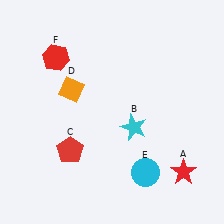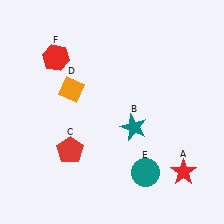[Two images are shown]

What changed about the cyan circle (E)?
In Image 1, E is cyan. In Image 2, it changed to teal.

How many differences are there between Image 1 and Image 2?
There are 2 differences between the two images.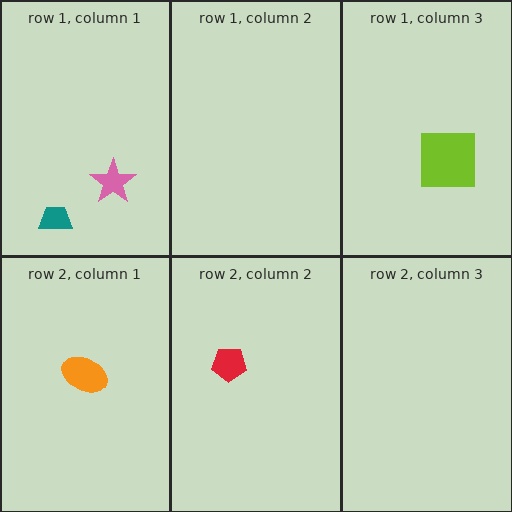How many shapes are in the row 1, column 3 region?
1.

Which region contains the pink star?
The row 1, column 1 region.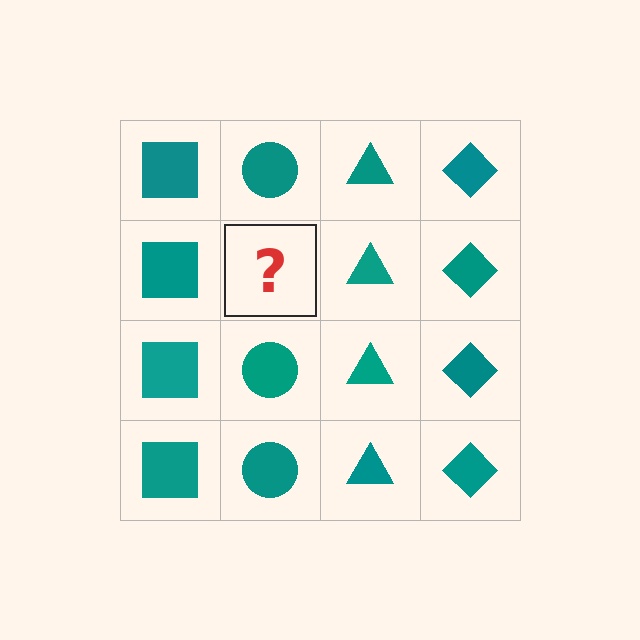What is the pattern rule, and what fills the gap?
The rule is that each column has a consistent shape. The gap should be filled with a teal circle.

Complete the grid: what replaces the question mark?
The question mark should be replaced with a teal circle.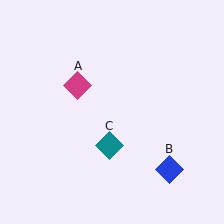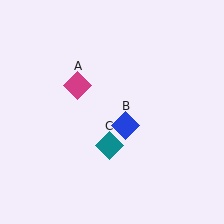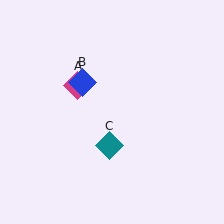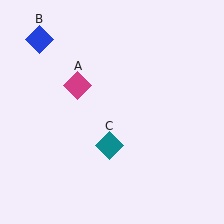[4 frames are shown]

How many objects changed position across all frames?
1 object changed position: blue diamond (object B).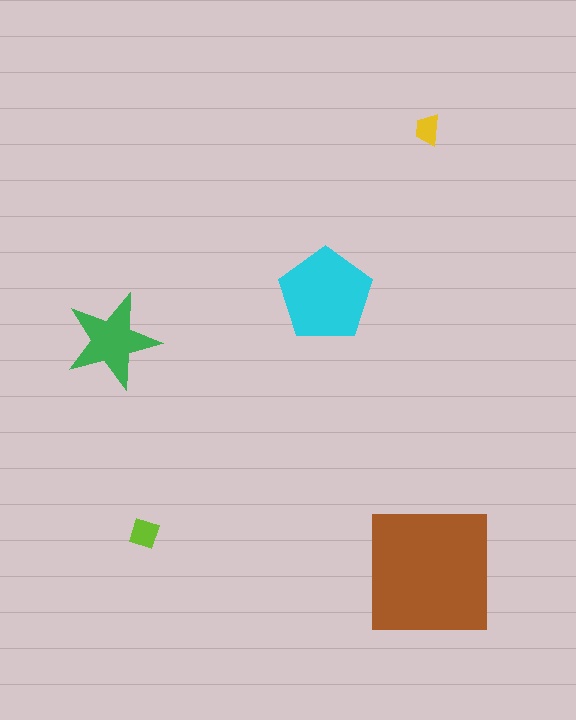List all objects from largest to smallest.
The brown square, the cyan pentagon, the green star, the lime diamond, the yellow trapezoid.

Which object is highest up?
The yellow trapezoid is topmost.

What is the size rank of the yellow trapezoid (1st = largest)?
5th.